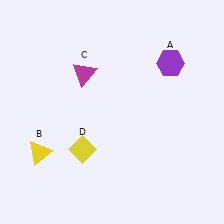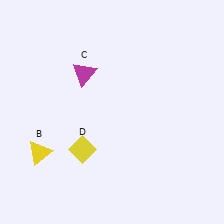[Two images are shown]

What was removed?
The purple hexagon (A) was removed in Image 2.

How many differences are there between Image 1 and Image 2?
There is 1 difference between the two images.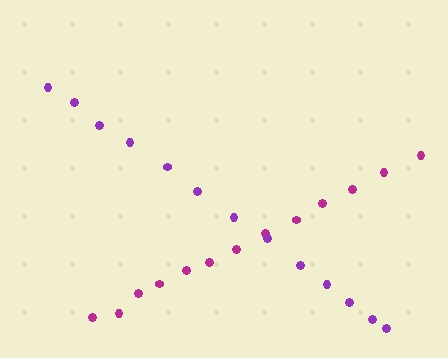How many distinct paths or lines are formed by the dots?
There are 2 distinct paths.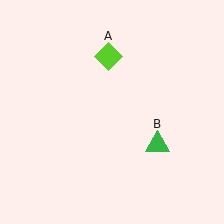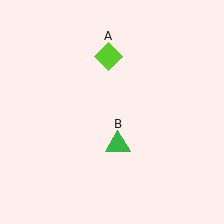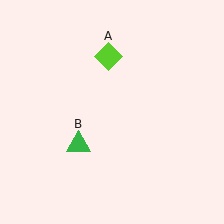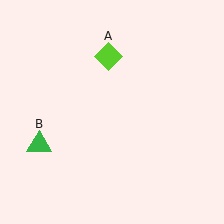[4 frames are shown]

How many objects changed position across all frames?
1 object changed position: green triangle (object B).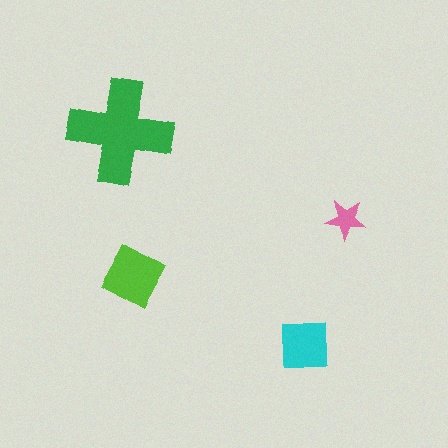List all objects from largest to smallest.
The green cross, the lime diamond, the cyan square, the pink star.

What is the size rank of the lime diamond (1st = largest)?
2nd.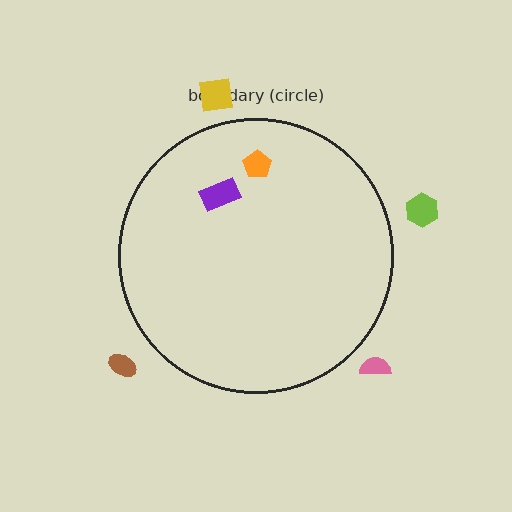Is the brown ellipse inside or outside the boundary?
Outside.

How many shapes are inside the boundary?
2 inside, 4 outside.